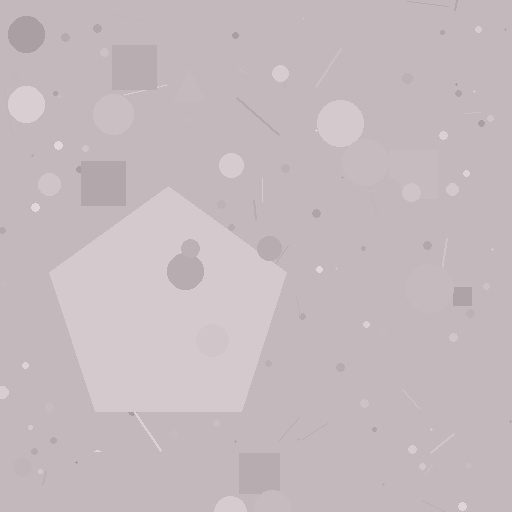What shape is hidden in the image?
A pentagon is hidden in the image.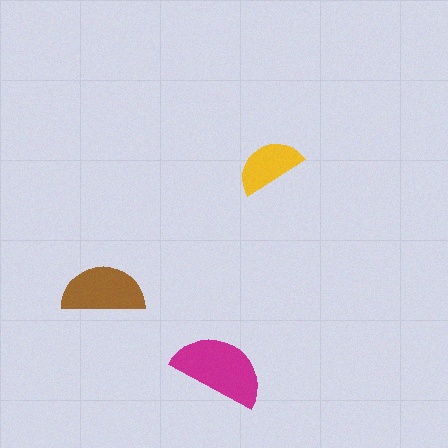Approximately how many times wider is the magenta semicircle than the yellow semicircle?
About 1.5 times wider.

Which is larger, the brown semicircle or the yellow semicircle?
The brown one.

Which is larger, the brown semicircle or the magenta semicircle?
The magenta one.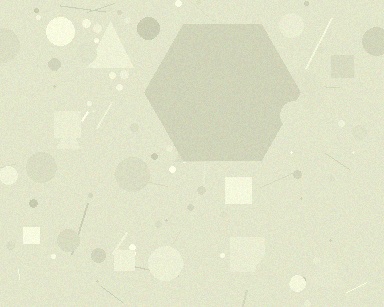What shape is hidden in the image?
A hexagon is hidden in the image.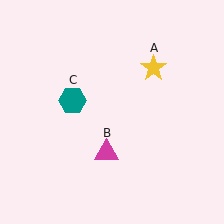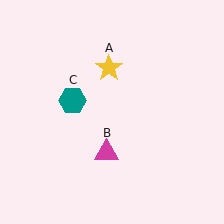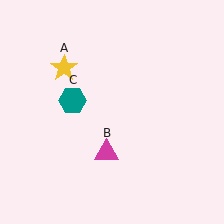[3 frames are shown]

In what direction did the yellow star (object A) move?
The yellow star (object A) moved left.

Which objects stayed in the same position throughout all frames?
Magenta triangle (object B) and teal hexagon (object C) remained stationary.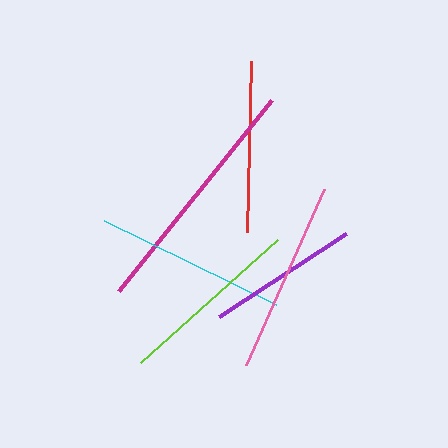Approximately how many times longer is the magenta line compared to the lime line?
The magenta line is approximately 1.3 times the length of the lime line.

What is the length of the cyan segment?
The cyan segment is approximately 192 pixels long.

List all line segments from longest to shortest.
From longest to shortest: magenta, cyan, pink, lime, red, purple.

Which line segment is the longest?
The magenta line is the longest at approximately 244 pixels.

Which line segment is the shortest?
The purple line is the shortest at approximately 152 pixels.